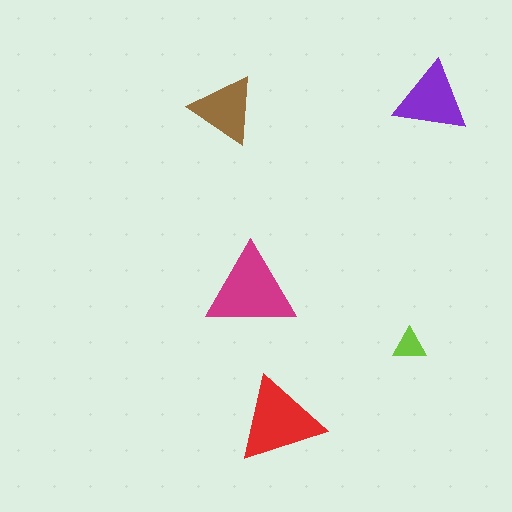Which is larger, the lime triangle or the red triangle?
The red one.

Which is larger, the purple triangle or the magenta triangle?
The magenta one.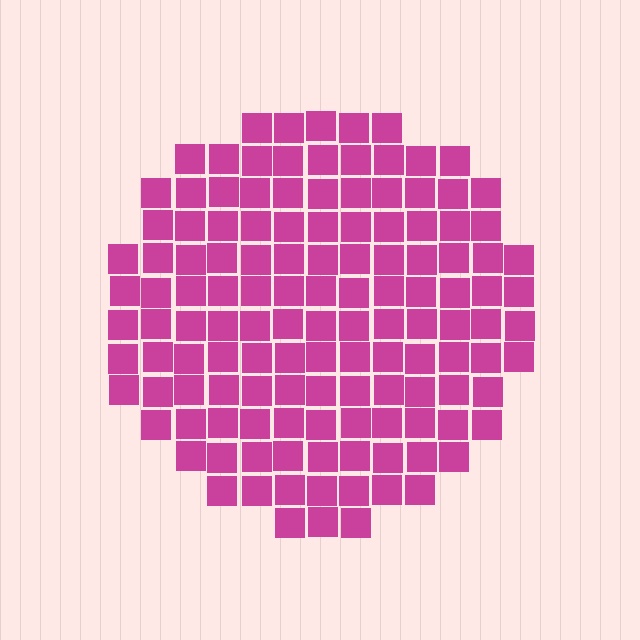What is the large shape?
The large shape is a circle.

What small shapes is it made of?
It is made of small squares.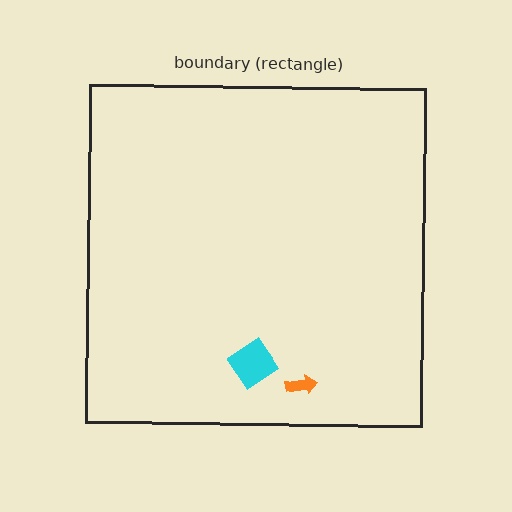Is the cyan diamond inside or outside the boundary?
Inside.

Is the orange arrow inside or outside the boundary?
Inside.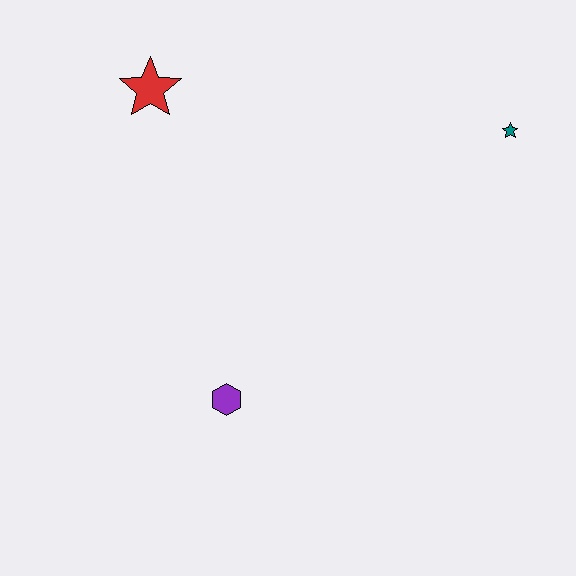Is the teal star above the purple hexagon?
Yes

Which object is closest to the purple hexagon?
The red star is closest to the purple hexagon.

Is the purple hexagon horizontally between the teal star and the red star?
Yes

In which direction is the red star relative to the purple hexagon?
The red star is above the purple hexagon.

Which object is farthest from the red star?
The teal star is farthest from the red star.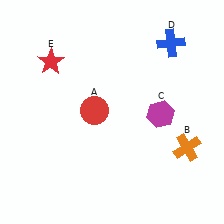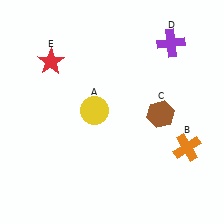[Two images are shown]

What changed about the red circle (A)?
In Image 1, A is red. In Image 2, it changed to yellow.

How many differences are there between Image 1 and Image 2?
There are 3 differences between the two images.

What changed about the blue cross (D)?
In Image 1, D is blue. In Image 2, it changed to purple.